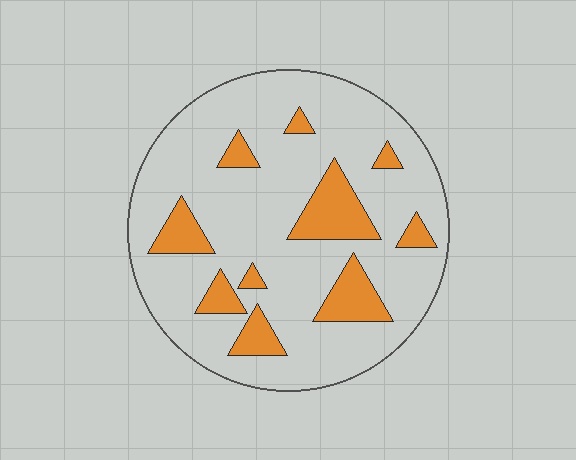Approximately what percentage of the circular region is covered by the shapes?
Approximately 20%.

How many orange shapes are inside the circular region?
10.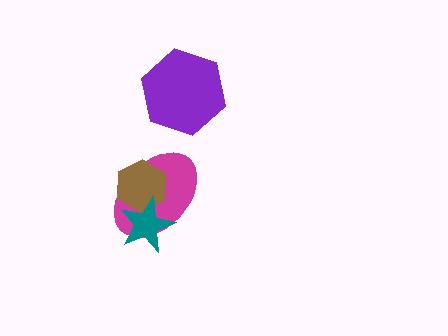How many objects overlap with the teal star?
2 objects overlap with the teal star.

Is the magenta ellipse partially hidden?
Yes, it is partially covered by another shape.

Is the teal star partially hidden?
No, no other shape covers it.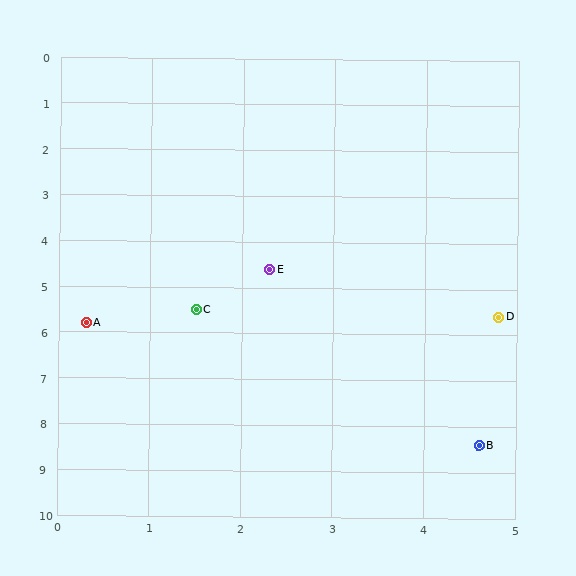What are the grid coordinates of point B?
Point B is at approximately (4.6, 8.4).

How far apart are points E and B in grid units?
Points E and B are about 4.4 grid units apart.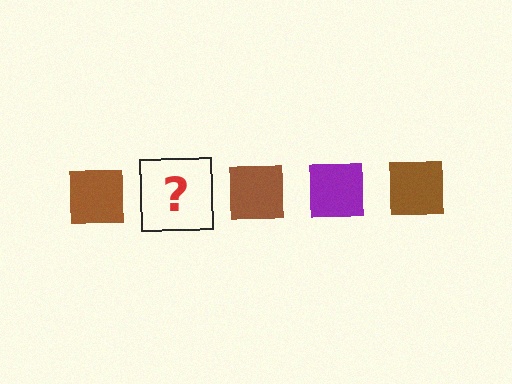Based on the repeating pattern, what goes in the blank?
The blank should be a purple square.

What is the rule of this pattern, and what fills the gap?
The rule is that the pattern cycles through brown, purple squares. The gap should be filled with a purple square.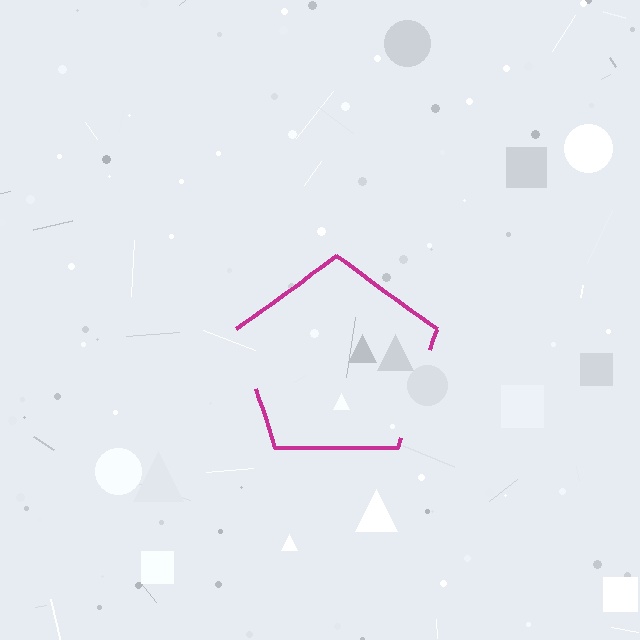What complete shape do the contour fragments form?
The contour fragments form a pentagon.